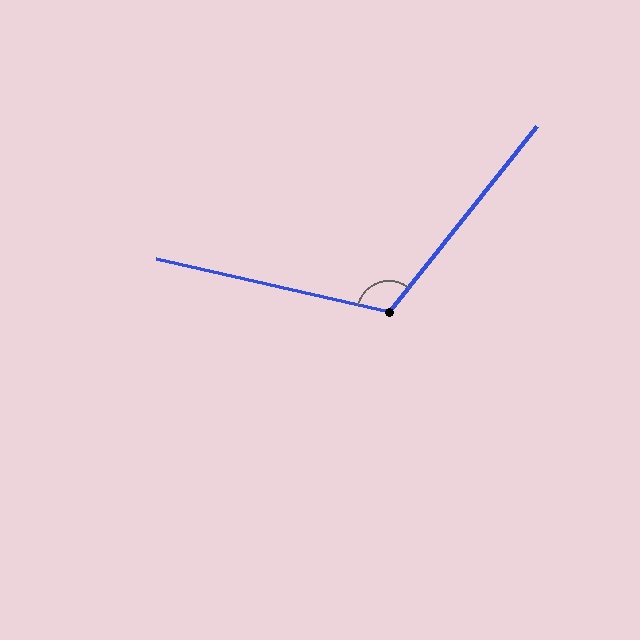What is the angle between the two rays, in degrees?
Approximately 116 degrees.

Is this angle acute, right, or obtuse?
It is obtuse.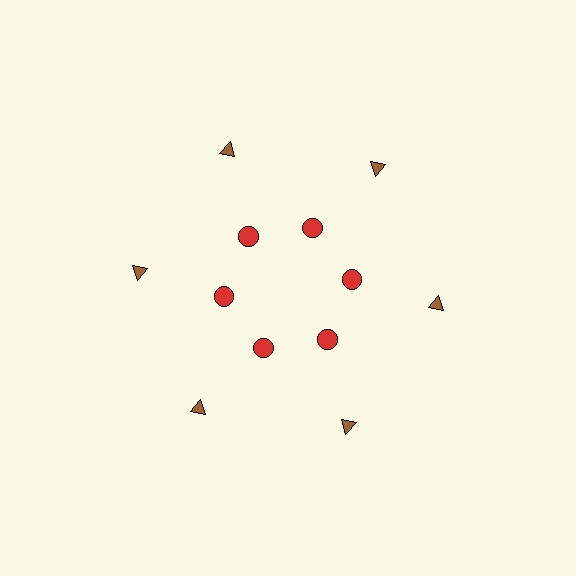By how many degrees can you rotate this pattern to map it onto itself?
The pattern maps onto itself every 60 degrees of rotation.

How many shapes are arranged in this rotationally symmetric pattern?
There are 12 shapes, arranged in 6 groups of 2.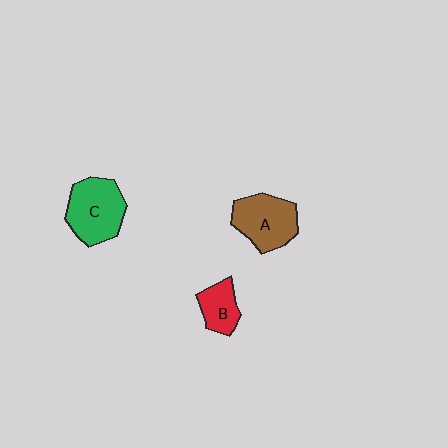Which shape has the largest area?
Shape C (green).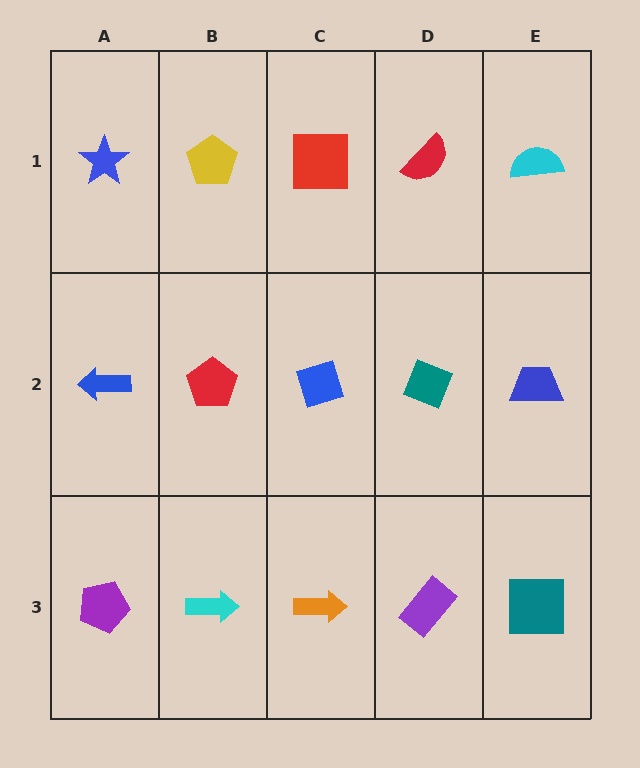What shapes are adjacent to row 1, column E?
A blue trapezoid (row 2, column E), a red semicircle (row 1, column D).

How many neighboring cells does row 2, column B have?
4.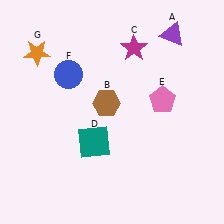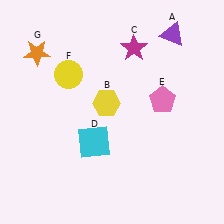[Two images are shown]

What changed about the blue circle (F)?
In Image 1, F is blue. In Image 2, it changed to yellow.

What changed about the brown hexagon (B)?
In Image 1, B is brown. In Image 2, it changed to yellow.